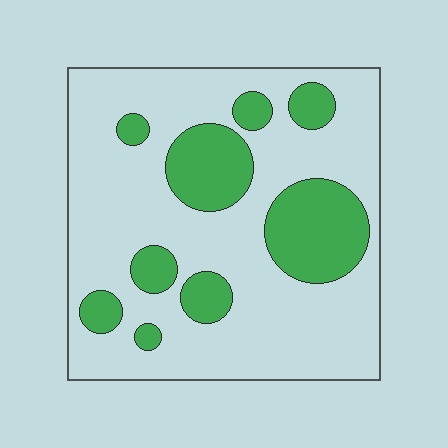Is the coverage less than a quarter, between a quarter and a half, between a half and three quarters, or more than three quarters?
Between a quarter and a half.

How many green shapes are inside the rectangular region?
9.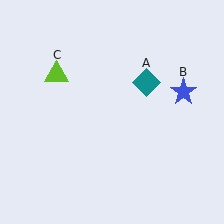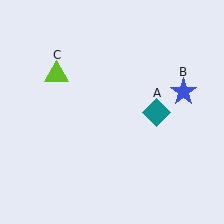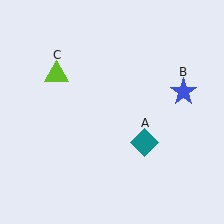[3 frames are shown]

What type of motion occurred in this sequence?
The teal diamond (object A) rotated clockwise around the center of the scene.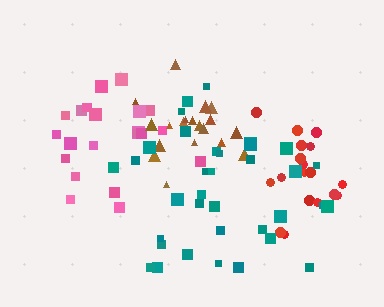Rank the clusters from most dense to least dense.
red, brown, pink, teal.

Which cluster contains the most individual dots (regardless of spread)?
Teal (35).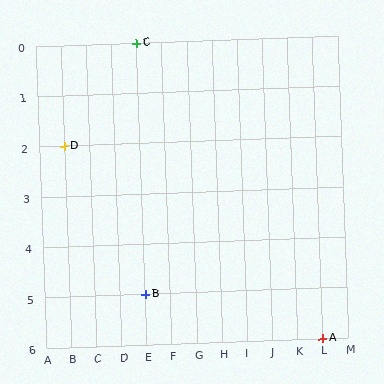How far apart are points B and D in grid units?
Points B and D are 3 columns and 3 rows apart (about 4.2 grid units diagonally).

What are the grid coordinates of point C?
Point C is at grid coordinates (E, 0).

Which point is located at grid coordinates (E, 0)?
Point C is at (E, 0).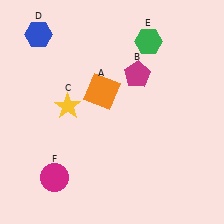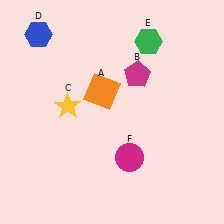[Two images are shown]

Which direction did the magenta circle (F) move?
The magenta circle (F) moved right.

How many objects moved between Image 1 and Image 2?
1 object moved between the two images.